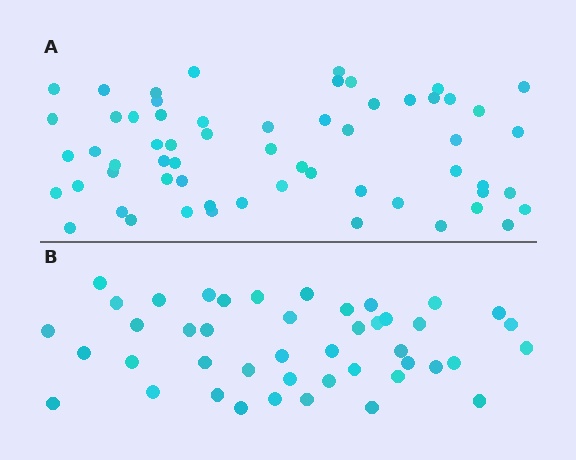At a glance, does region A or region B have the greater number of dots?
Region A (the top region) has more dots.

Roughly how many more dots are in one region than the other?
Region A has approximately 15 more dots than region B.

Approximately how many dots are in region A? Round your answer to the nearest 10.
About 60 dots.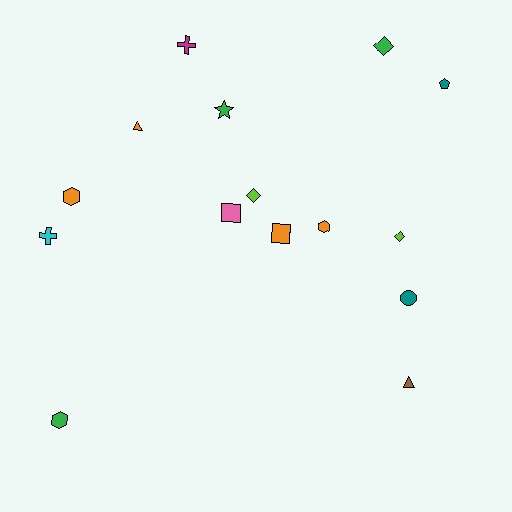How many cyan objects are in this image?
There is 1 cyan object.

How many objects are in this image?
There are 15 objects.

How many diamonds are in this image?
There are 3 diamonds.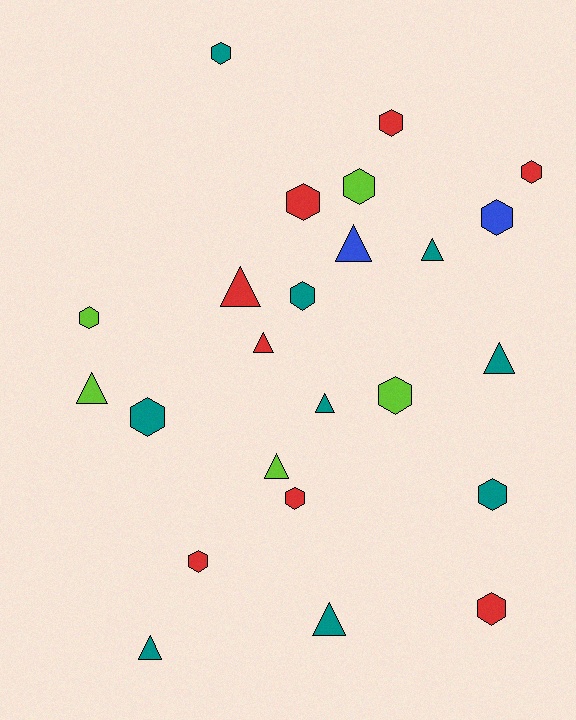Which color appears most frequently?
Teal, with 9 objects.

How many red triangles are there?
There are 2 red triangles.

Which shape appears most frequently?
Hexagon, with 14 objects.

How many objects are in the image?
There are 24 objects.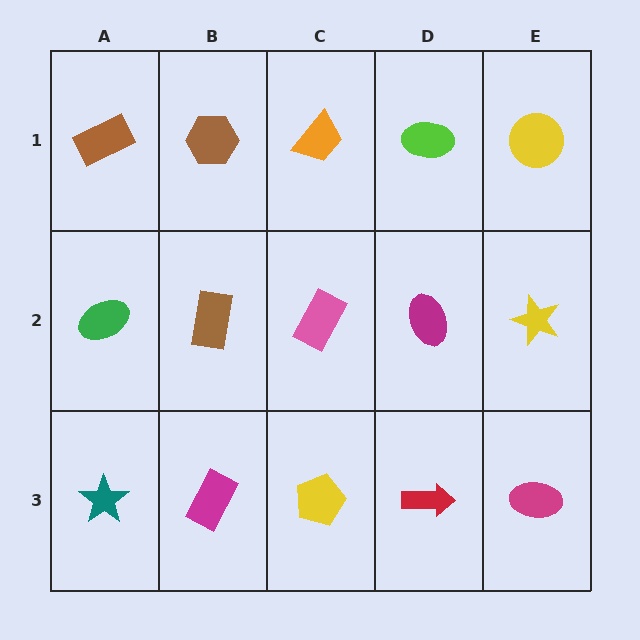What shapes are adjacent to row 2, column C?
An orange trapezoid (row 1, column C), a yellow pentagon (row 3, column C), a brown rectangle (row 2, column B), a magenta ellipse (row 2, column D).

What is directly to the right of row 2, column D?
A yellow star.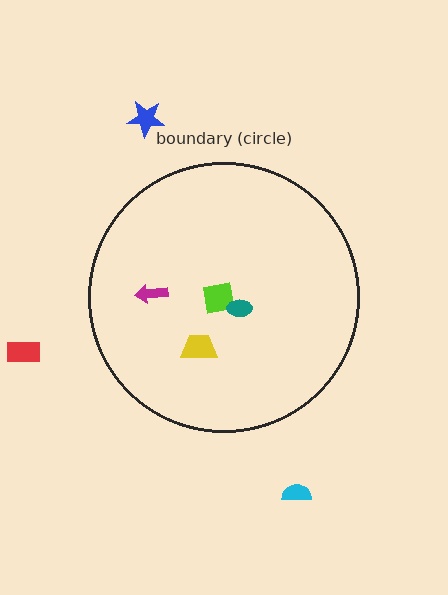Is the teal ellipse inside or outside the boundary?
Inside.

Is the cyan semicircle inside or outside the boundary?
Outside.